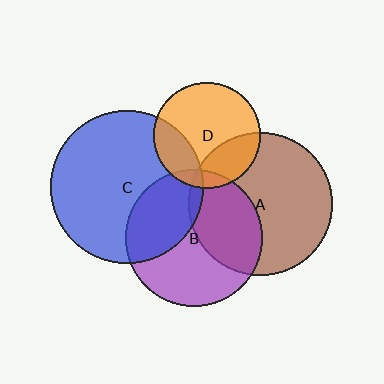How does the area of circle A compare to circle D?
Approximately 1.8 times.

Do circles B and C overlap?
Yes.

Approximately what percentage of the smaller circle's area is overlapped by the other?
Approximately 35%.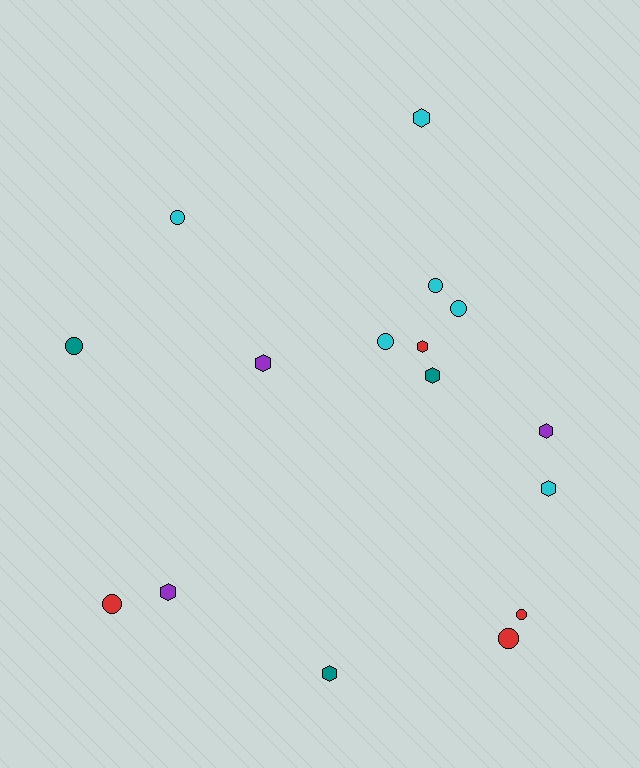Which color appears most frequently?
Cyan, with 6 objects.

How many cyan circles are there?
There are 4 cyan circles.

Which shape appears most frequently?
Hexagon, with 8 objects.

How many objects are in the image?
There are 16 objects.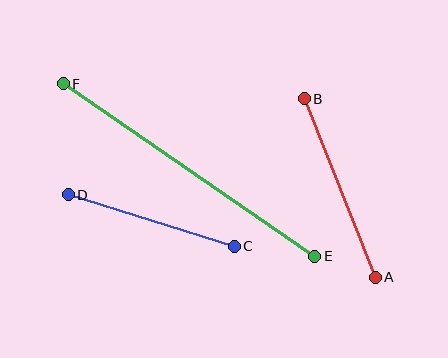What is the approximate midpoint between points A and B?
The midpoint is at approximately (340, 188) pixels.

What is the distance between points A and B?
The distance is approximately 192 pixels.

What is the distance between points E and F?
The distance is approximately 305 pixels.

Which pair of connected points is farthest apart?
Points E and F are farthest apart.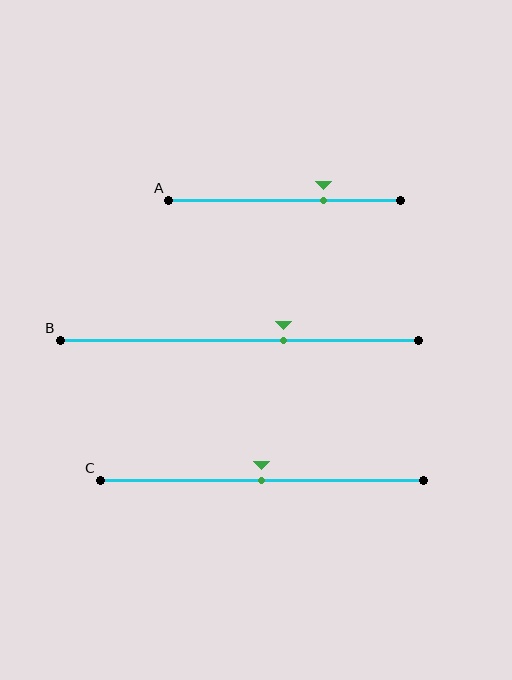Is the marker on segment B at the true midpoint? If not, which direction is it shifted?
No, the marker on segment B is shifted to the right by about 13% of the segment length.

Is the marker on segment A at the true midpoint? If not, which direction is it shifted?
No, the marker on segment A is shifted to the right by about 17% of the segment length.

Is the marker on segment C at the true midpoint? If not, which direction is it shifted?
Yes, the marker on segment C is at the true midpoint.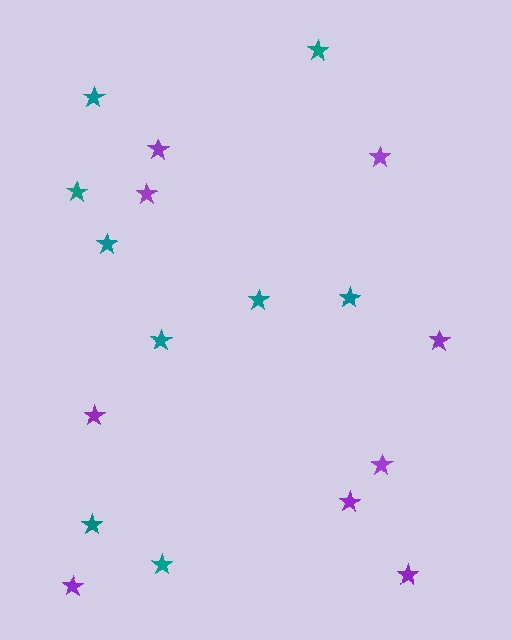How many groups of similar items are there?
There are 2 groups: one group of teal stars (9) and one group of purple stars (9).